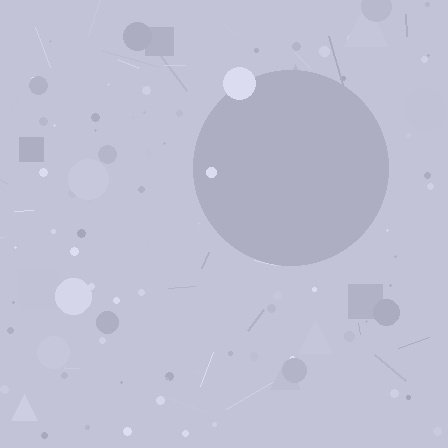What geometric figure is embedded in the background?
A circle is embedded in the background.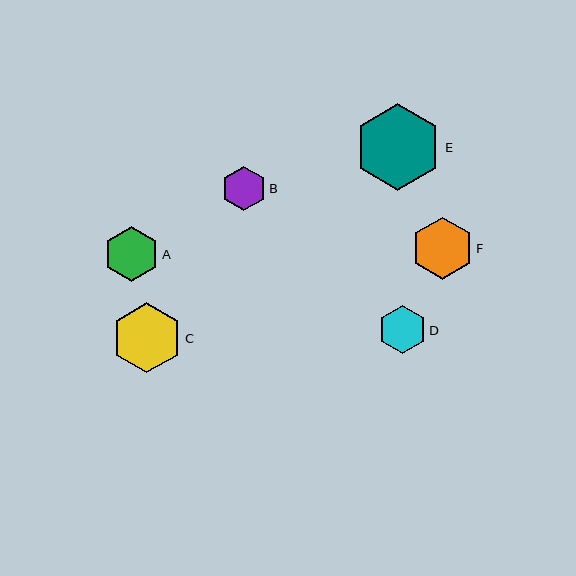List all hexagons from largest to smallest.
From largest to smallest: E, C, F, A, D, B.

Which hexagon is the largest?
Hexagon E is the largest with a size of approximately 87 pixels.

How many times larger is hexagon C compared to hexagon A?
Hexagon C is approximately 1.3 times the size of hexagon A.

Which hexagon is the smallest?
Hexagon B is the smallest with a size of approximately 45 pixels.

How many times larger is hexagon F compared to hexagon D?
Hexagon F is approximately 1.3 times the size of hexagon D.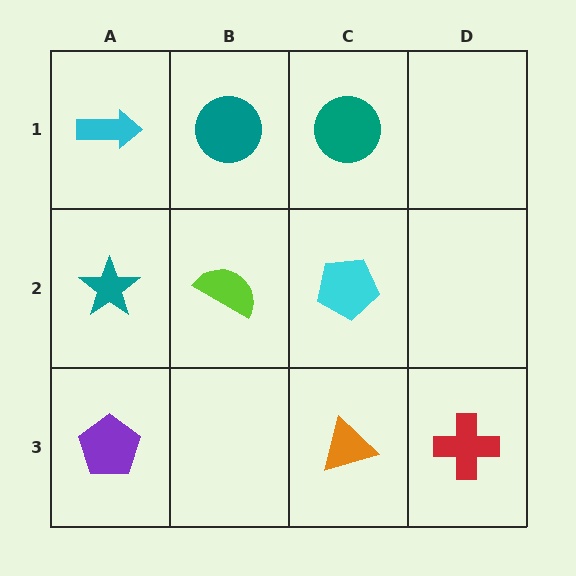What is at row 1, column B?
A teal circle.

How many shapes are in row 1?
3 shapes.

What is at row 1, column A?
A cyan arrow.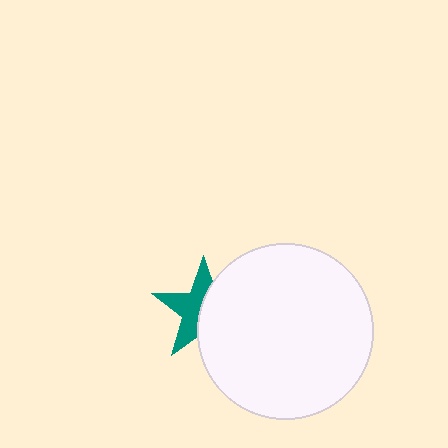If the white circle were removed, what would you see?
You would see the complete teal star.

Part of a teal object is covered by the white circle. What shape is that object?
It is a star.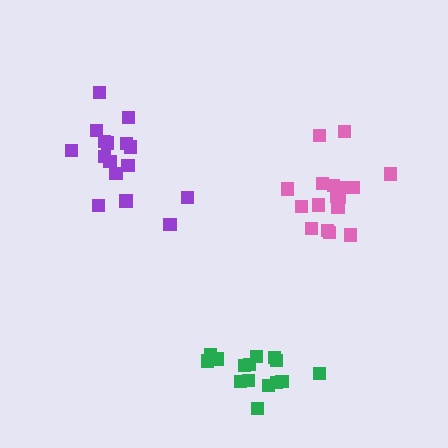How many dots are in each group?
Group 1: 15 dots, Group 2: 16 dots, Group 3: 17 dots (48 total).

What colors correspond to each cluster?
The clusters are colored: green, purple, pink.